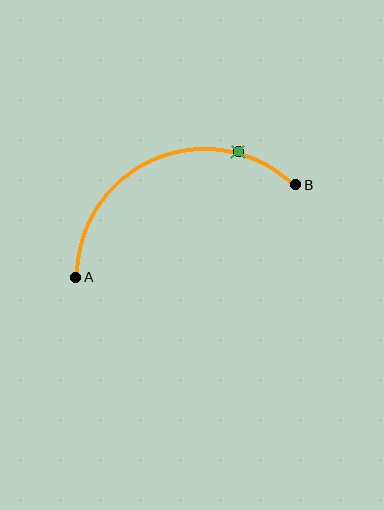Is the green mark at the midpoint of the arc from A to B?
No. The green mark lies on the arc but is closer to endpoint B. The arc midpoint would be at the point on the curve equidistant along the arc from both A and B.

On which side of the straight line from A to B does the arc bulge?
The arc bulges above the straight line connecting A and B.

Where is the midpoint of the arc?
The arc midpoint is the point on the curve farthest from the straight line joining A and B. It sits above that line.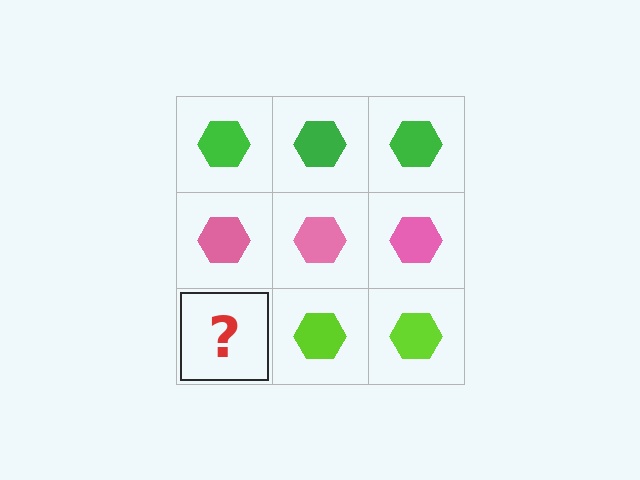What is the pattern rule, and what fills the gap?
The rule is that each row has a consistent color. The gap should be filled with a lime hexagon.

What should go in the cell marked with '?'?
The missing cell should contain a lime hexagon.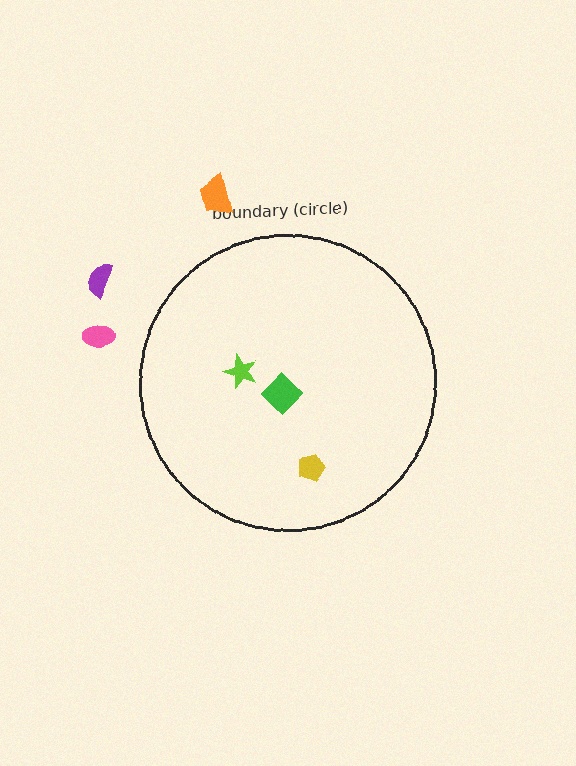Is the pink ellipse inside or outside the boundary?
Outside.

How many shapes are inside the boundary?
3 inside, 3 outside.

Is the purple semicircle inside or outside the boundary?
Outside.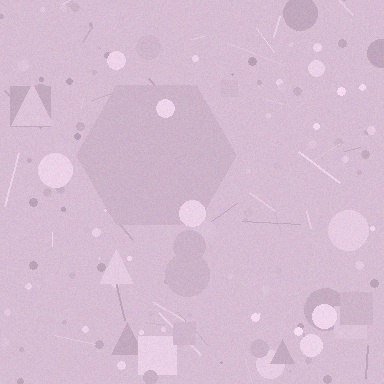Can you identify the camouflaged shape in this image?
The camouflaged shape is a hexagon.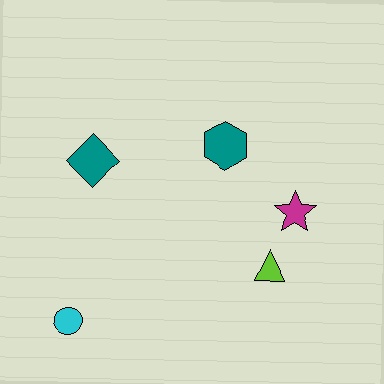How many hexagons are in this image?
There is 1 hexagon.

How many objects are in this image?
There are 5 objects.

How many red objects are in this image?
There are no red objects.